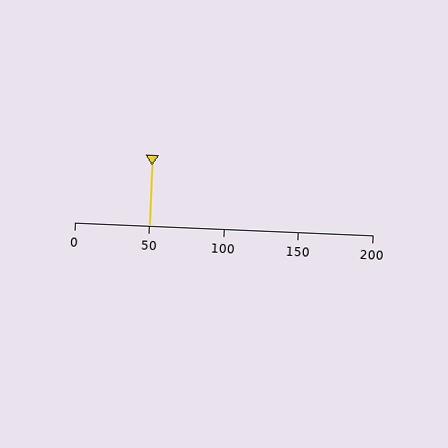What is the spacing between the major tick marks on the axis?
The major ticks are spaced 50 apart.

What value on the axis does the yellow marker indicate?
The marker indicates approximately 50.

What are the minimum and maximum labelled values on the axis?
The axis runs from 0 to 200.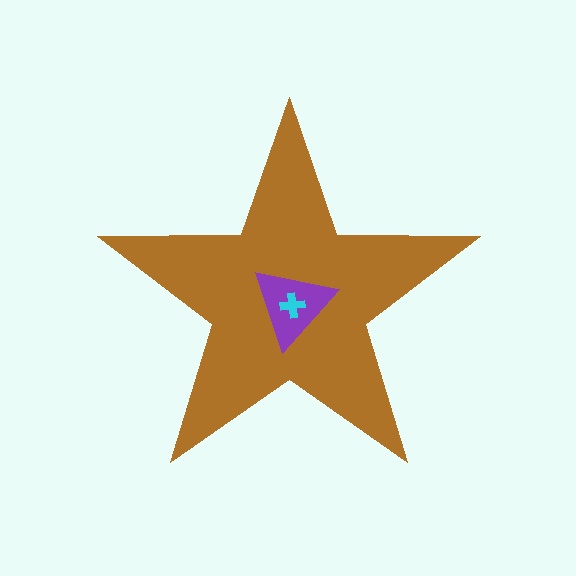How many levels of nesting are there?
3.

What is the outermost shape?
The brown star.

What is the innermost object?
The cyan cross.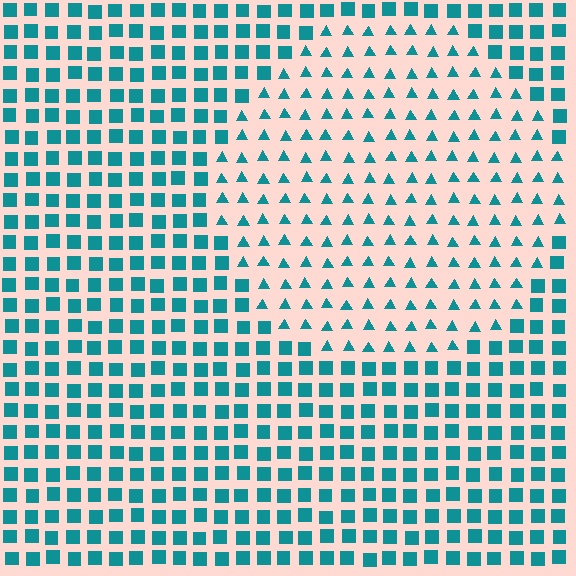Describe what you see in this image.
The image is filled with small teal elements arranged in a uniform grid. A circle-shaped region contains triangles, while the surrounding area contains squares. The boundary is defined purely by the change in element shape.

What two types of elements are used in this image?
The image uses triangles inside the circle region and squares outside it.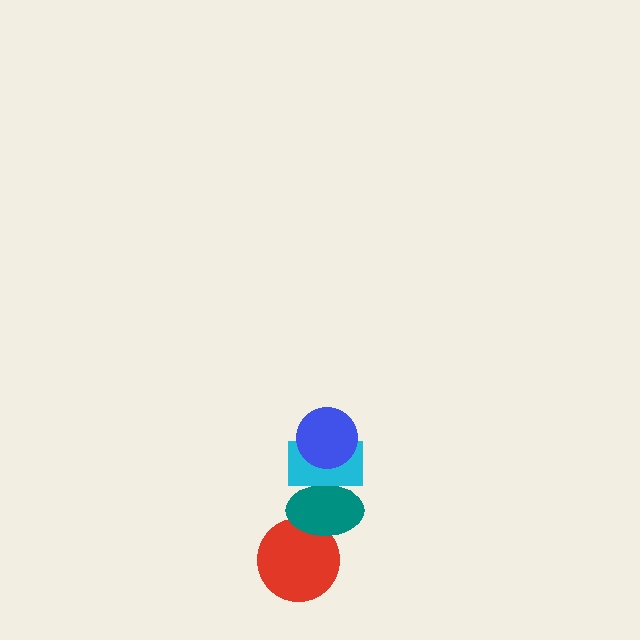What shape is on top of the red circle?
The teal ellipse is on top of the red circle.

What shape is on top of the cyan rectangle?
The blue circle is on top of the cyan rectangle.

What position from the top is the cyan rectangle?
The cyan rectangle is 2nd from the top.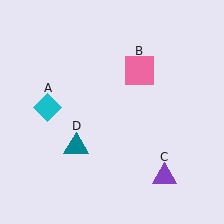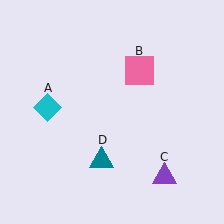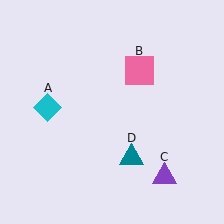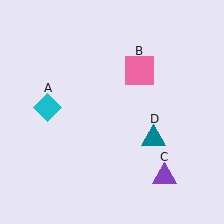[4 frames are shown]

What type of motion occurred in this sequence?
The teal triangle (object D) rotated counterclockwise around the center of the scene.